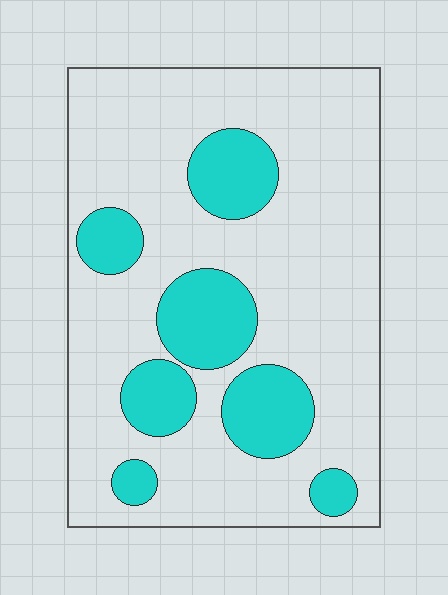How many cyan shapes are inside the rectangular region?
7.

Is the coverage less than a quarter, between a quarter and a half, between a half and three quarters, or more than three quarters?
Less than a quarter.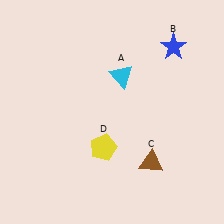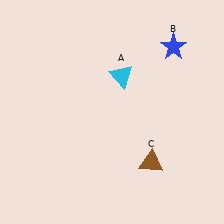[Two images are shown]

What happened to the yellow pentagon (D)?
The yellow pentagon (D) was removed in Image 2. It was in the bottom-left area of Image 1.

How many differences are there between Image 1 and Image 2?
There is 1 difference between the two images.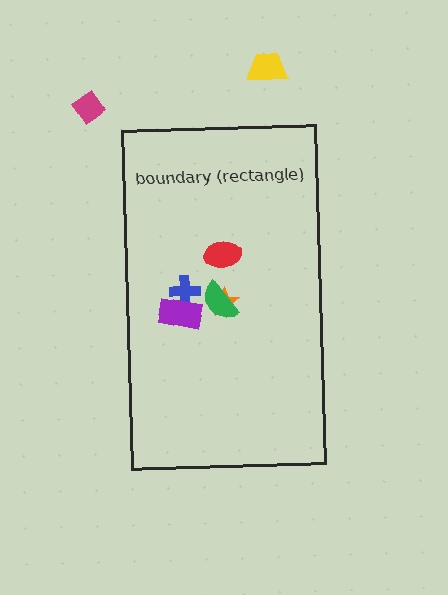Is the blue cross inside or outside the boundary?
Inside.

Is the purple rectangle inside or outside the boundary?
Inside.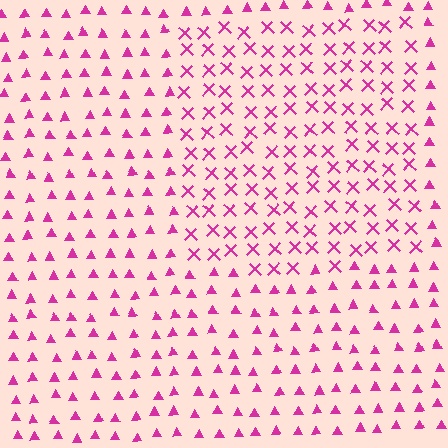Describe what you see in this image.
The image is filled with small magenta elements arranged in a uniform grid. A rectangle-shaped region contains X marks, while the surrounding area contains triangles. The boundary is defined purely by the change in element shape.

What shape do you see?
I see a rectangle.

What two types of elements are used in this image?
The image uses X marks inside the rectangle region and triangles outside it.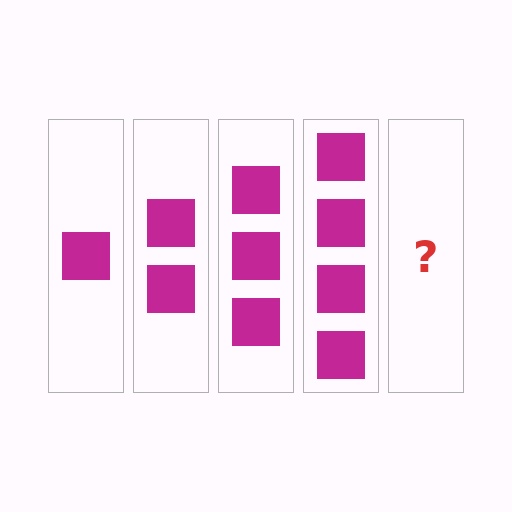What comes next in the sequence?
The next element should be 5 squares.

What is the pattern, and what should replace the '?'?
The pattern is that each step adds one more square. The '?' should be 5 squares.